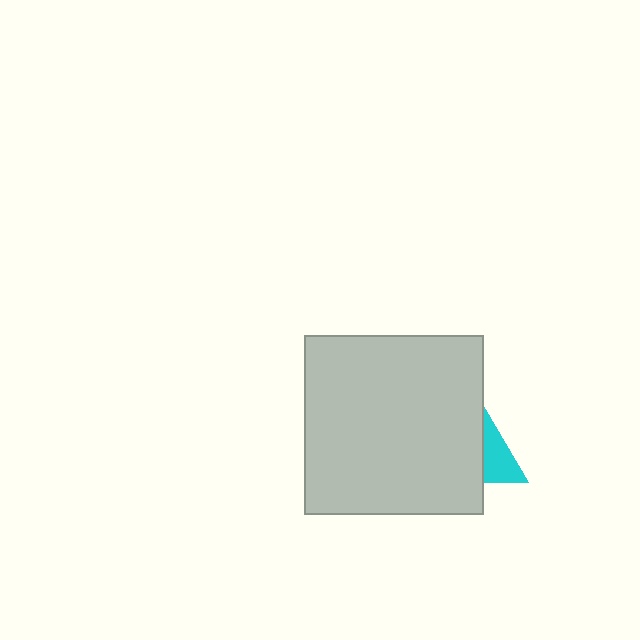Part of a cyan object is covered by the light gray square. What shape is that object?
It is a triangle.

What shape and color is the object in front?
The object in front is a light gray square.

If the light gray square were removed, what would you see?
You would see the complete cyan triangle.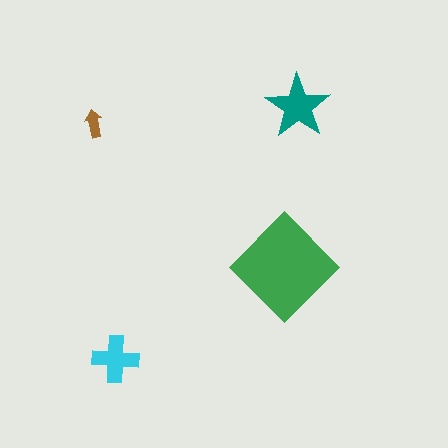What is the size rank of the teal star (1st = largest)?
2nd.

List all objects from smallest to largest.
The brown arrow, the cyan cross, the teal star, the green diamond.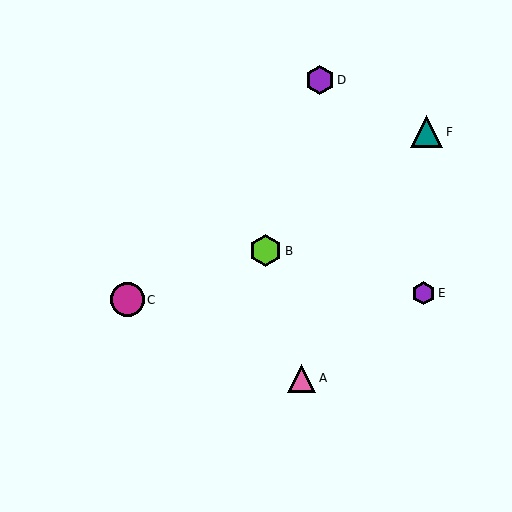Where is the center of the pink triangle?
The center of the pink triangle is at (302, 378).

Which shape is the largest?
The magenta circle (labeled C) is the largest.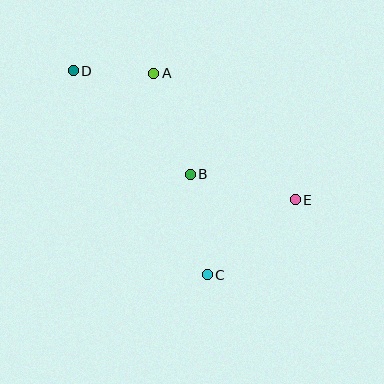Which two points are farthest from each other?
Points D and E are farthest from each other.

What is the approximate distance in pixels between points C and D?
The distance between C and D is approximately 244 pixels.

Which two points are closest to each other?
Points A and D are closest to each other.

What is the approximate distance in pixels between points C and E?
The distance between C and E is approximately 116 pixels.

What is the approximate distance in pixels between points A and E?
The distance between A and E is approximately 190 pixels.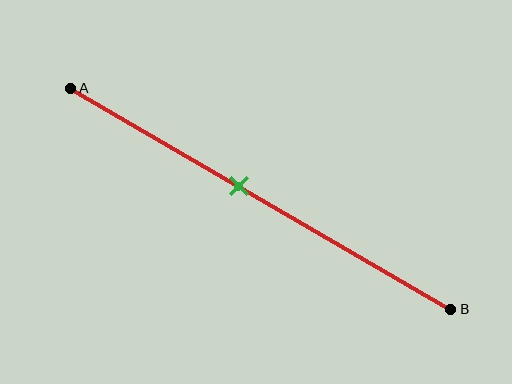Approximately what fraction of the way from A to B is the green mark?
The green mark is approximately 45% of the way from A to B.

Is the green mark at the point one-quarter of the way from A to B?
No, the mark is at about 45% from A, not at the 25% one-quarter point.